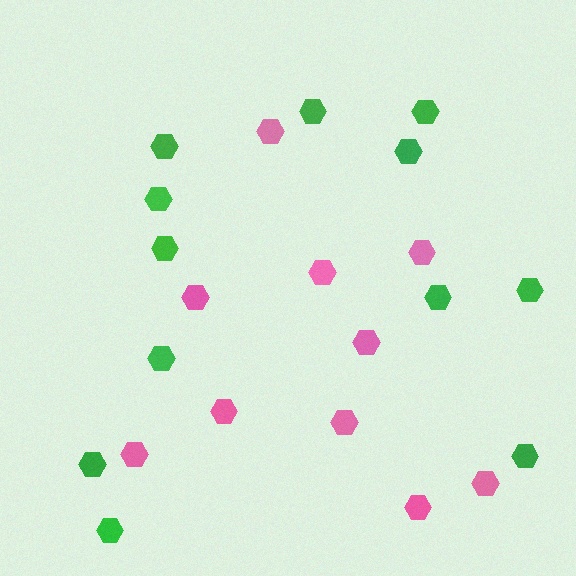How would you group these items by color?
There are 2 groups: one group of green hexagons (12) and one group of pink hexagons (10).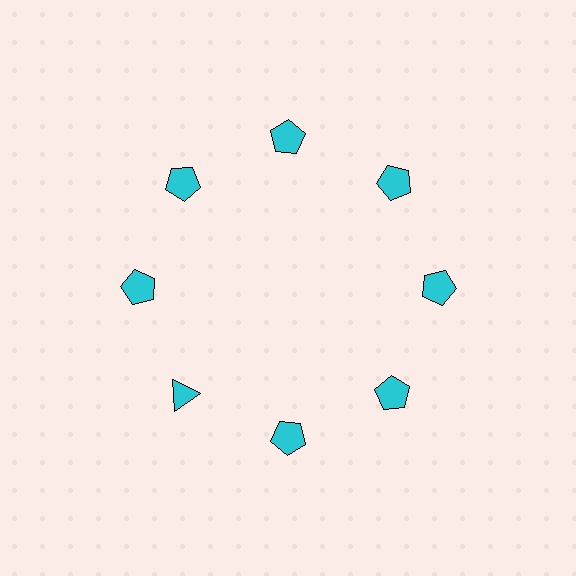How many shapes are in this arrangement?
There are 8 shapes arranged in a ring pattern.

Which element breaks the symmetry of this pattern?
The cyan triangle at roughly the 8 o'clock position breaks the symmetry. All other shapes are cyan pentagons.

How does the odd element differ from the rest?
It has a different shape: triangle instead of pentagon.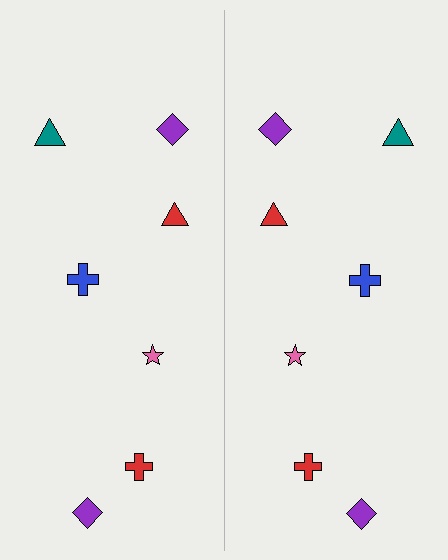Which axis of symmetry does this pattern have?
The pattern has a vertical axis of symmetry running through the center of the image.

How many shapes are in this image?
There are 14 shapes in this image.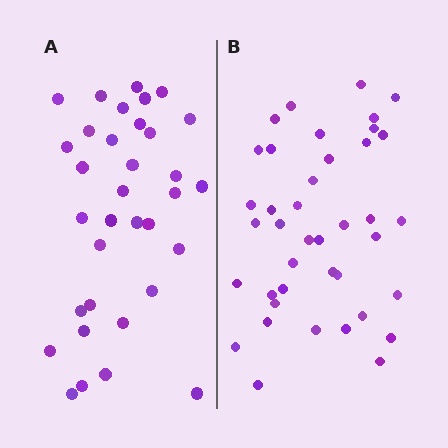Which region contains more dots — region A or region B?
Region B (the right region) has more dots.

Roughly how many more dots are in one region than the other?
Region B has about 6 more dots than region A.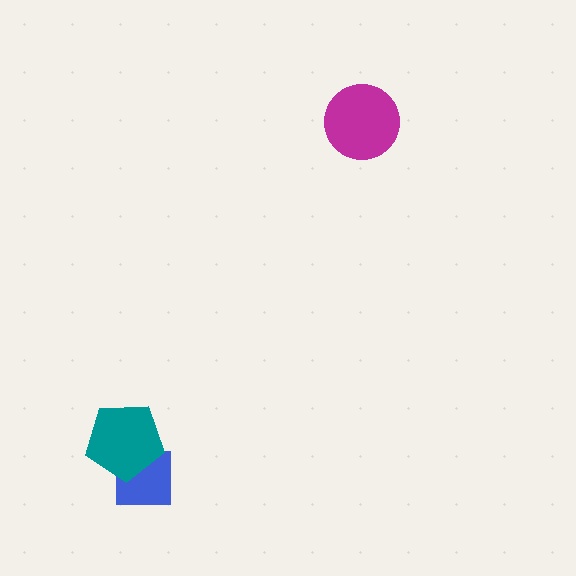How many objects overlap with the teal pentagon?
1 object overlaps with the teal pentagon.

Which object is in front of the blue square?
The teal pentagon is in front of the blue square.